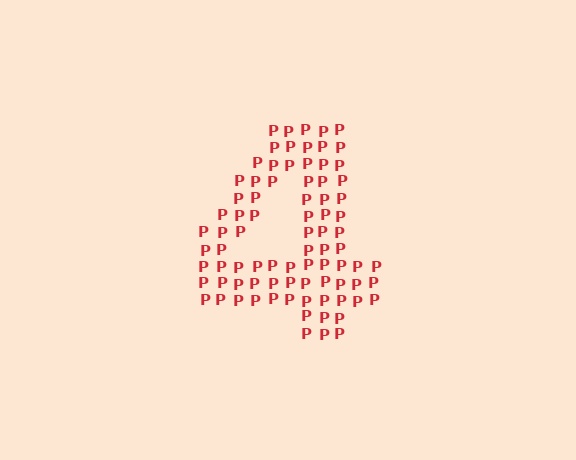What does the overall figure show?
The overall figure shows the digit 4.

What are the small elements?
The small elements are letter P's.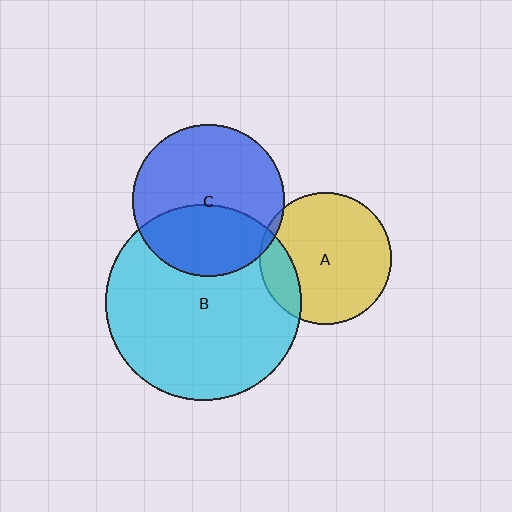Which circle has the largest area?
Circle B (cyan).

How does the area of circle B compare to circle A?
Approximately 2.2 times.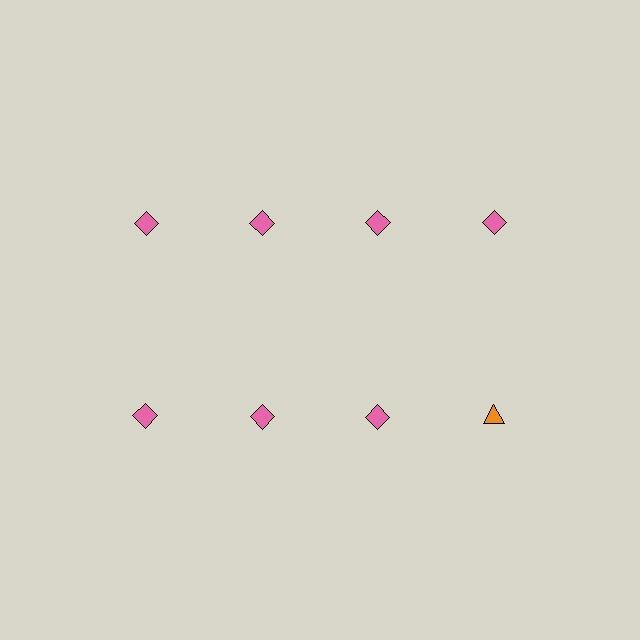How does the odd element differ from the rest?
It differs in both color (orange instead of pink) and shape (triangle instead of diamond).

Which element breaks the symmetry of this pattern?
The orange triangle in the second row, second from right column breaks the symmetry. All other shapes are pink diamonds.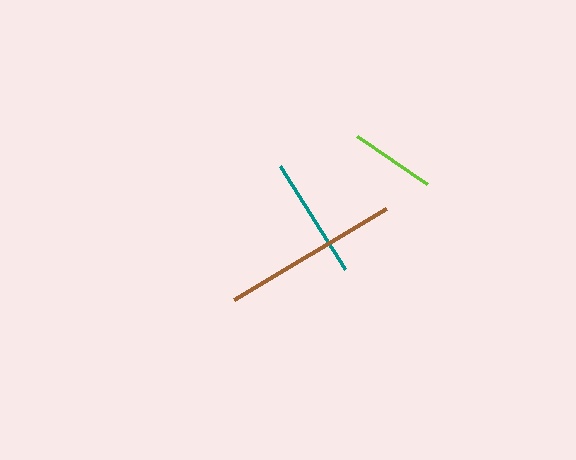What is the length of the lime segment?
The lime segment is approximately 84 pixels long.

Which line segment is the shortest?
The lime line is the shortest at approximately 84 pixels.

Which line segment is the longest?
The brown line is the longest at approximately 177 pixels.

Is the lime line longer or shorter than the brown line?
The brown line is longer than the lime line.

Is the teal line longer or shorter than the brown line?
The brown line is longer than the teal line.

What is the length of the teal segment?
The teal segment is approximately 123 pixels long.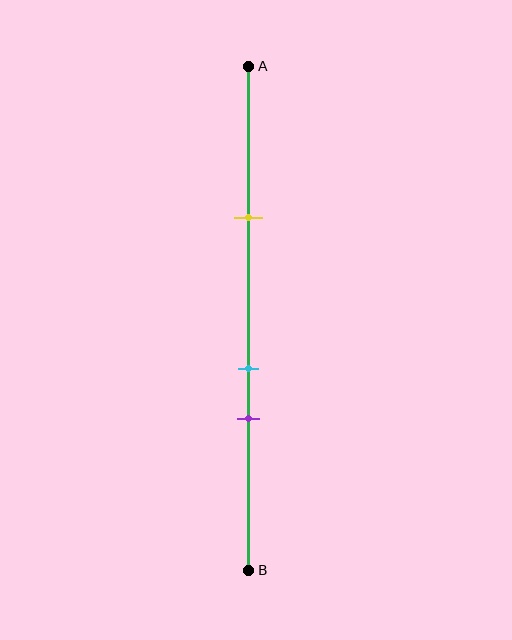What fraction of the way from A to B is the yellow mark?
The yellow mark is approximately 30% (0.3) of the way from A to B.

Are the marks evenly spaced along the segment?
No, the marks are not evenly spaced.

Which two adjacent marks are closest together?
The cyan and purple marks are the closest adjacent pair.